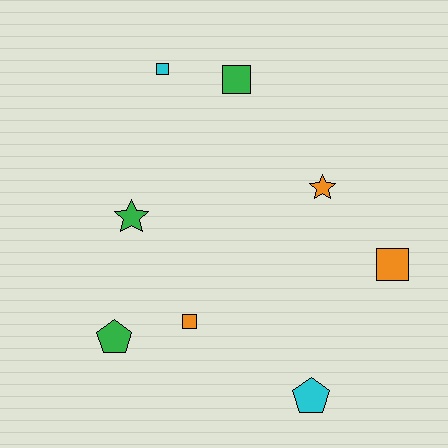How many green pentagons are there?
There is 1 green pentagon.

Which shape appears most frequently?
Square, with 4 objects.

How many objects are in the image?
There are 8 objects.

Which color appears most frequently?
Orange, with 3 objects.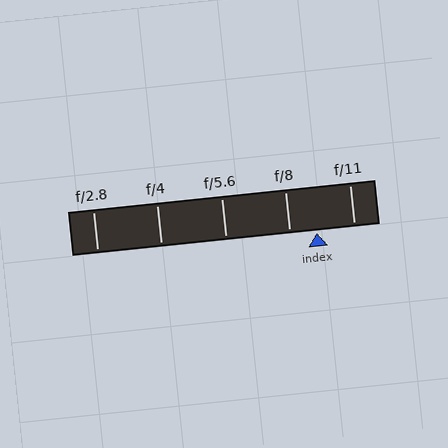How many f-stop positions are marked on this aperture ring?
There are 5 f-stop positions marked.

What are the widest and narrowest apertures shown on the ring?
The widest aperture shown is f/2.8 and the narrowest is f/11.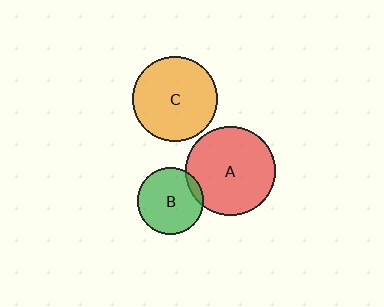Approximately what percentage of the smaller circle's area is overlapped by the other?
Approximately 10%.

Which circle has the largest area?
Circle A (red).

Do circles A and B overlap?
Yes.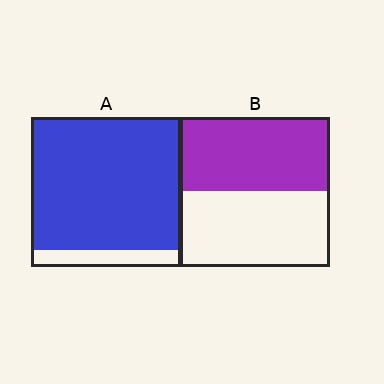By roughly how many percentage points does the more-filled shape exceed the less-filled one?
By roughly 40 percentage points (A over B).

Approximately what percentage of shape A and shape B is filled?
A is approximately 90% and B is approximately 50%.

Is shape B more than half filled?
Roughly half.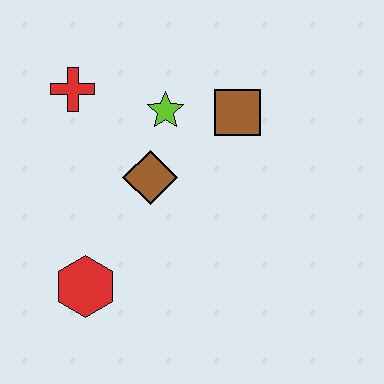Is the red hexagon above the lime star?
No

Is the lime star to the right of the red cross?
Yes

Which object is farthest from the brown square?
The red hexagon is farthest from the brown square.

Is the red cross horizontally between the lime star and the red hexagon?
No